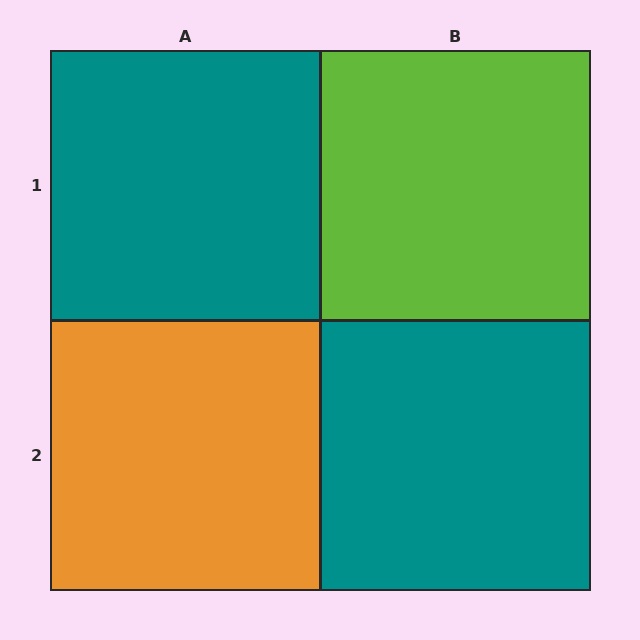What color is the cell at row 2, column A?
Orange.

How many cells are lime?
1 cell is lime.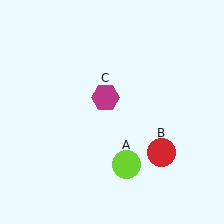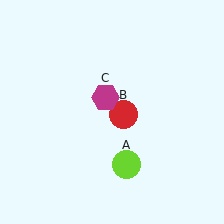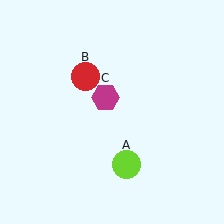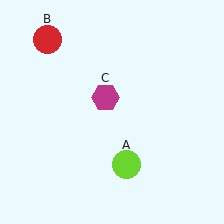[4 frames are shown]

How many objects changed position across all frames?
1 object changed position: red circle (object B).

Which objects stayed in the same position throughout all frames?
Lime circle (object A) and magenta hexagon (object C) remained stationary.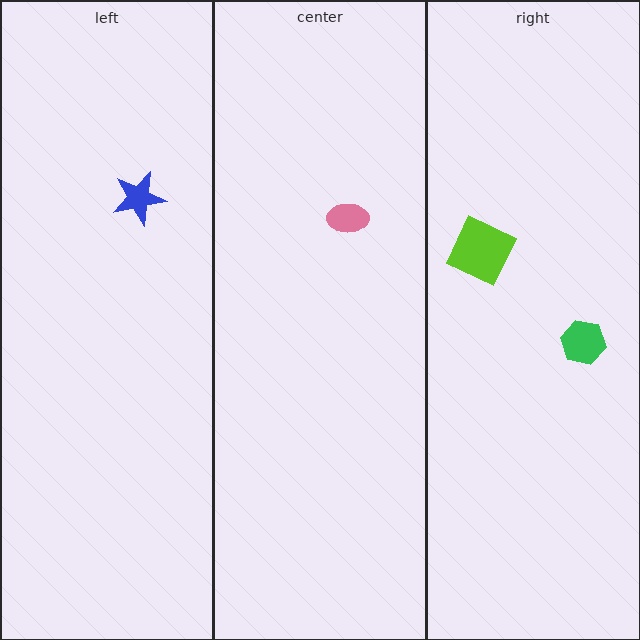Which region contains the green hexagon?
The right region.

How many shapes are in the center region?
1.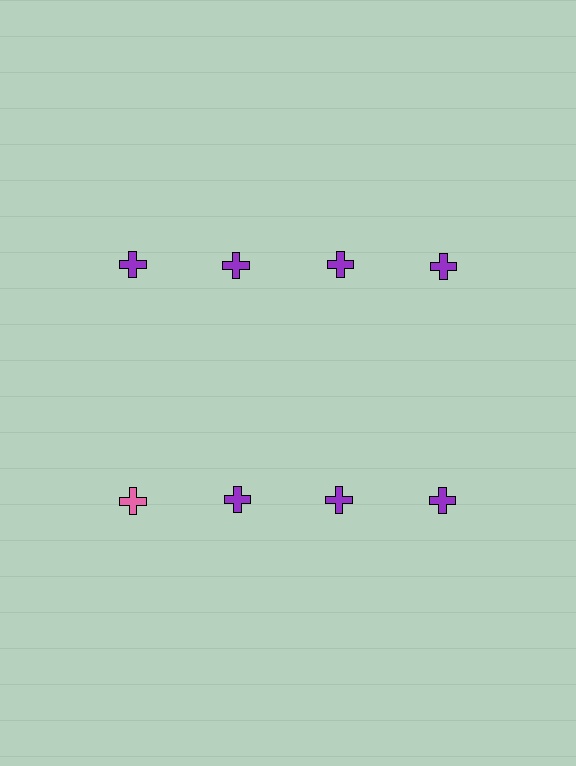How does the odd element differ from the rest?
It has a different color: pink instead of purple.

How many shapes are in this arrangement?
There are 8 shapes arranged in a grid pattern.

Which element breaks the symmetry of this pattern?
The pink cross in the second row, leftmost column breaks the symmetry. All other shapes are purple crosses.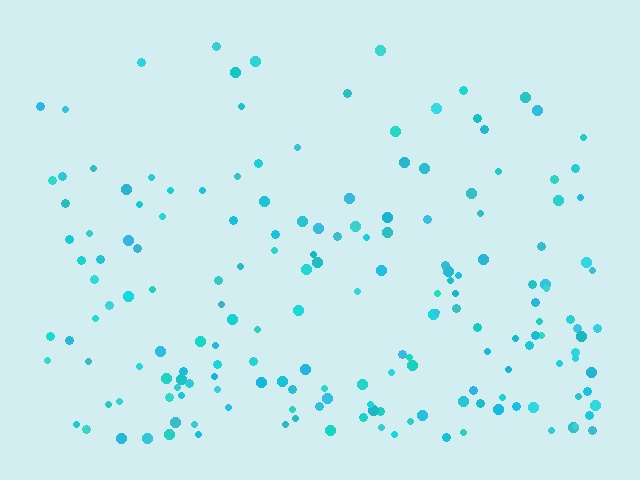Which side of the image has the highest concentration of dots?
The bottom.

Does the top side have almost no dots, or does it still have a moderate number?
Still a moderate number, just noticeably fewer than the bottom.